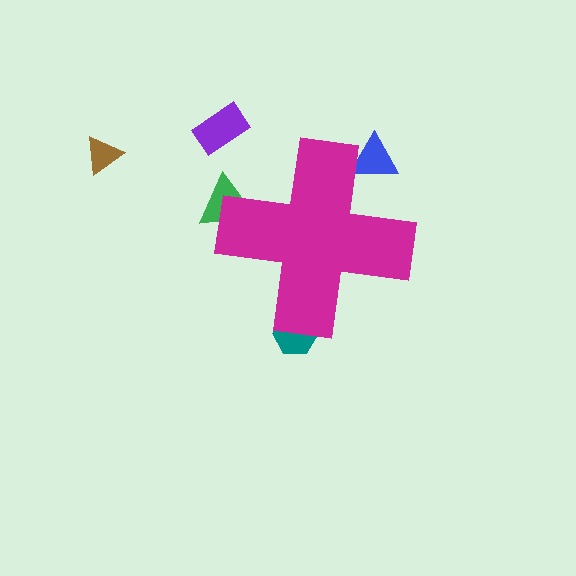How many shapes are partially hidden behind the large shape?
3 shapes are partially hidden.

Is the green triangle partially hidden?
Yes, the green triangle is partially hidden behind the magenta cross.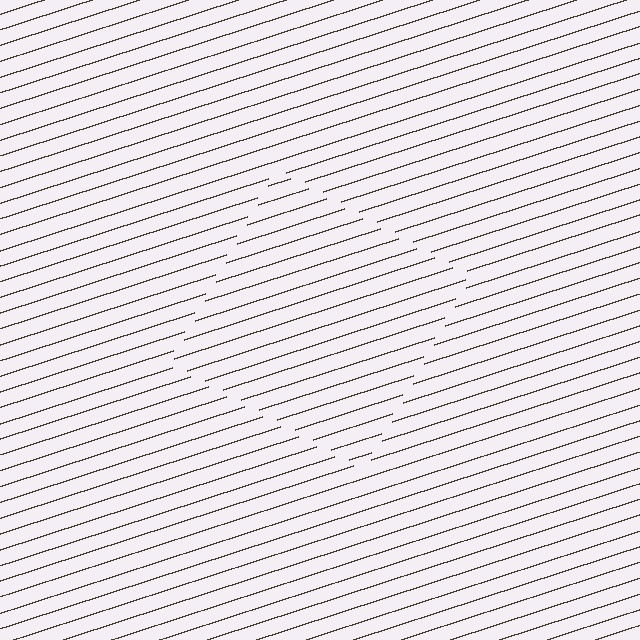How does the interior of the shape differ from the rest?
The interior of the shape contains the same grating, shifted by half a period — the contour is defined by the phase discontinuity where line-ends from the inner and outer gratings abut.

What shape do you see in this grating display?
An illusory square. The interior of the shape contains the same grating, shifted by half a period — the contour is defined by the phase discontinuity where line-ends from the inner and outer gratings abut.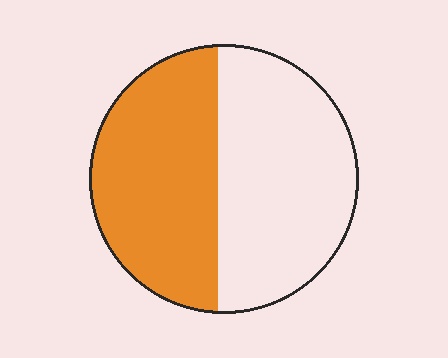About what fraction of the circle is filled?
About one half (1/2).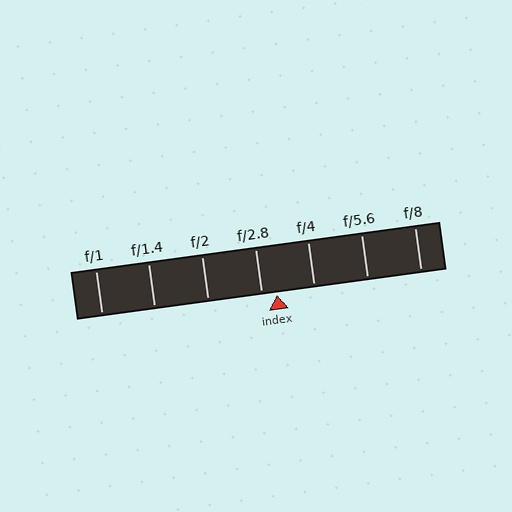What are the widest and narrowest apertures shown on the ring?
The widest aperture shown is f/1 and the narrowest is f/8.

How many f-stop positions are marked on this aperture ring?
There are 7 f-stop positions marked.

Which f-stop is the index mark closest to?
The index mark is closest to f/2.8.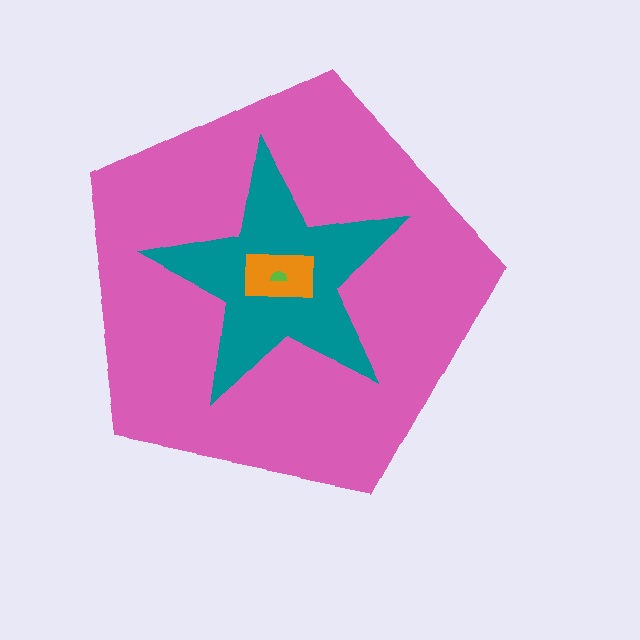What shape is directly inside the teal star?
The orange rectangle.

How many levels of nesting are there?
4.